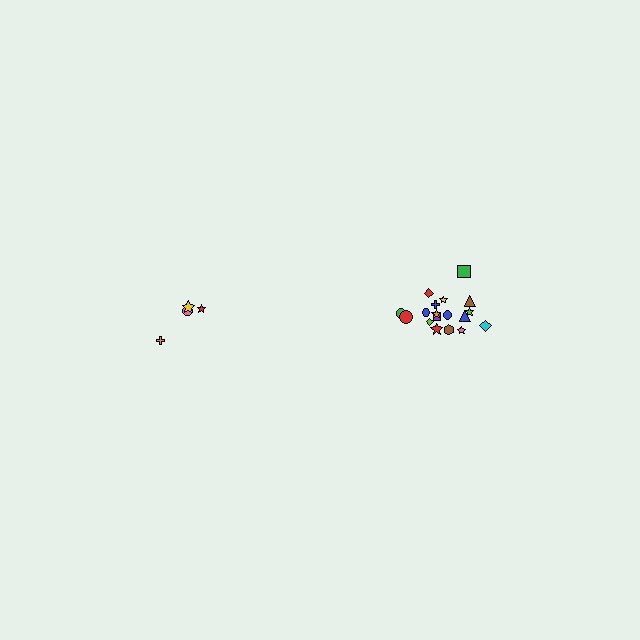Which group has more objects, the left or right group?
The right group.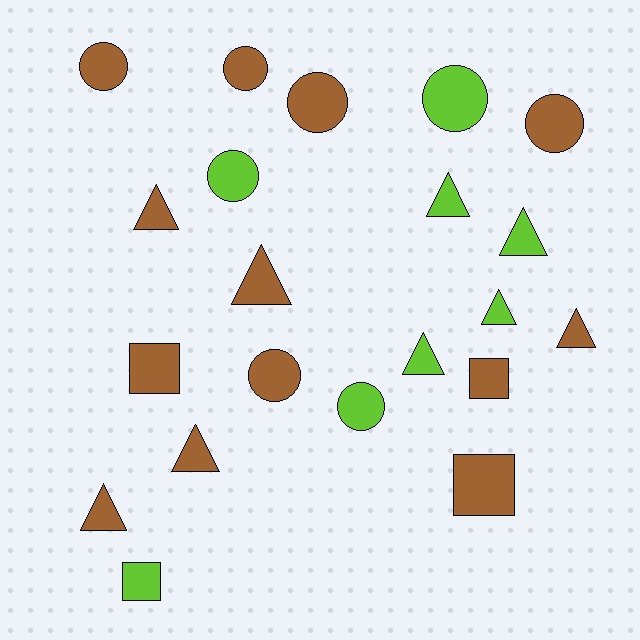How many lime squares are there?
There is 1 lime square.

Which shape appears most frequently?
Triangle, with 9 objects.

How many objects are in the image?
There are 21 objects.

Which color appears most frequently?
Brown, with 13 objects.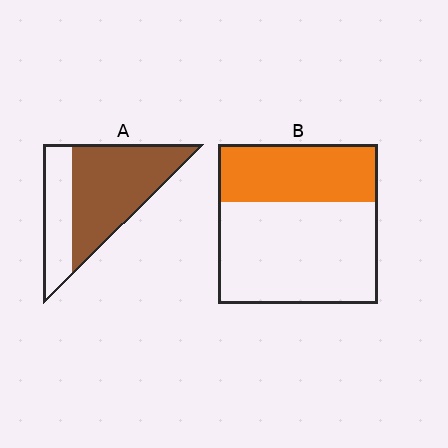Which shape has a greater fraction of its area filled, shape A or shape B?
Shape A.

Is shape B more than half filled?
No.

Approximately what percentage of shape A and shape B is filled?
A is approximately 65% and B is approximately 35%.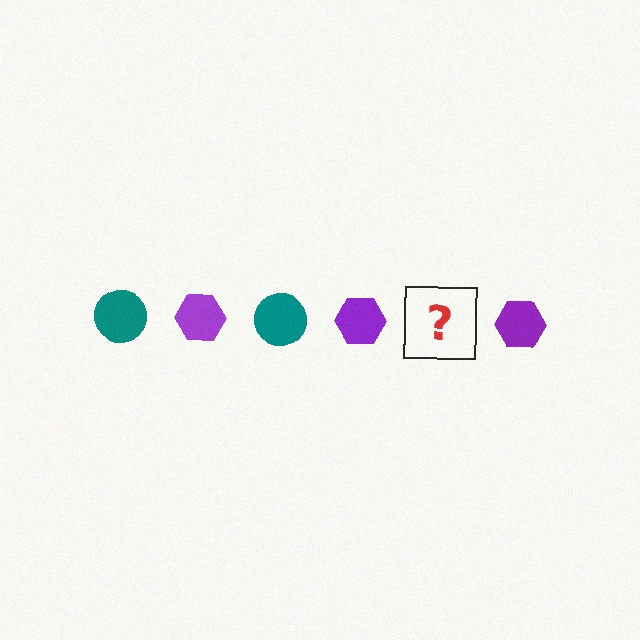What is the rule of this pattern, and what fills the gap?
The rule is that the pattern alternates between teal circle and purple hexagon. The gap should be filled with a teal circle.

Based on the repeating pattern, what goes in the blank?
The blank should be a teal circle.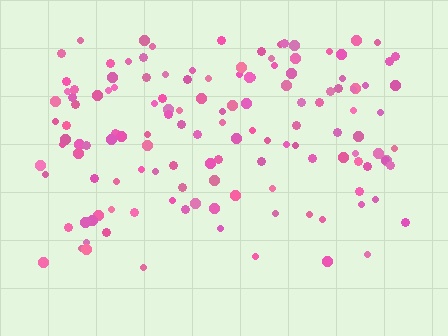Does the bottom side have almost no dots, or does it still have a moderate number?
Still a moderate number, just noticeably fewer than the top.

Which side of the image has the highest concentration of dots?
The top.